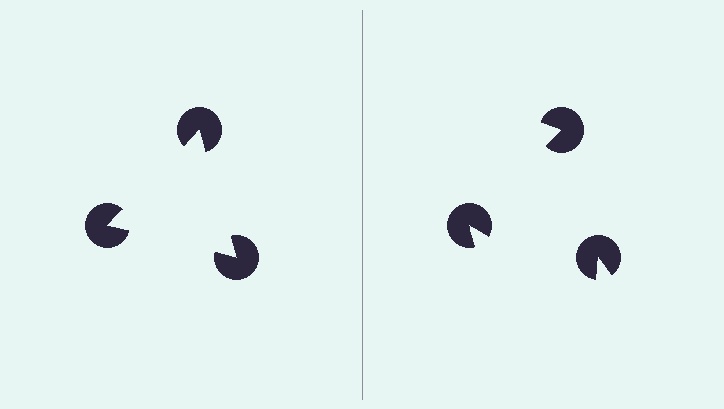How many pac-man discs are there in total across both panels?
6 — 3 on each side.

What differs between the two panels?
The pac-man discs are positioned identically on both sides; only the wedge orientations differ. On the left they align to a triangle; on the right they are misaligned.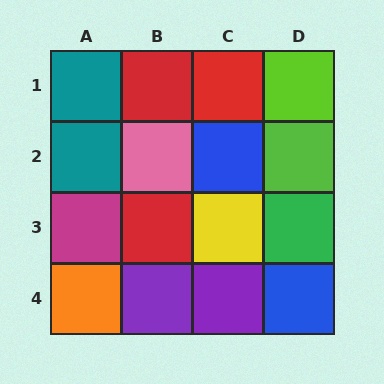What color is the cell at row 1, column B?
Red.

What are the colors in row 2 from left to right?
Teal, pink, blue, lime.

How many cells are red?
3 cells are red.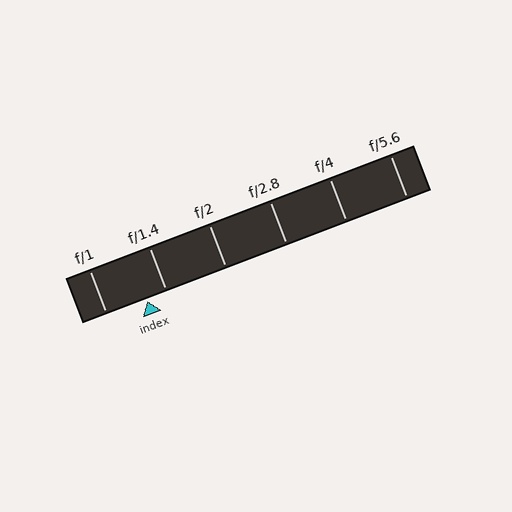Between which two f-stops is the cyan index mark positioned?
The index mark is between f/1 and f/1.4.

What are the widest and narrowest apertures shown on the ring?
The widest aperture shown is f/1 and the narrowest is f/5.6.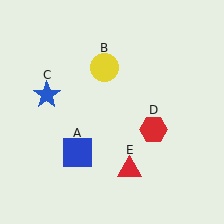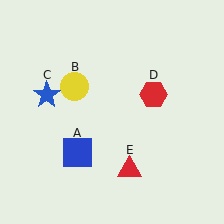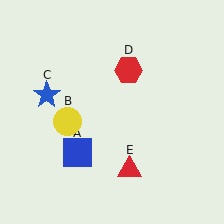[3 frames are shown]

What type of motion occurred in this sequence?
The yellow circle (object B), red hexagon (object D) rotated counterclockwise around the center of the scene.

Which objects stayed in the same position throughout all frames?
Blue square (object A) and blue star (object C) and red triangle (object E) remained stationary.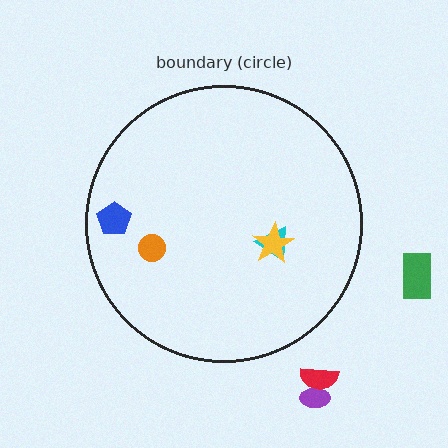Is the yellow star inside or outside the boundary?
Inside.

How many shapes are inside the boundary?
4 inside, 3 outside.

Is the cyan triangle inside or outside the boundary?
Inside.